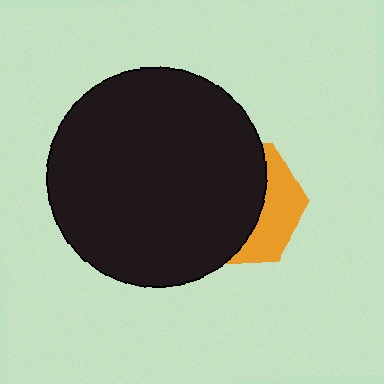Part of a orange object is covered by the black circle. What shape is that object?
It is a hexagon.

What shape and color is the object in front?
The object in front is a black circle.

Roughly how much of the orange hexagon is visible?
A small part of it is visible (roughly 34%).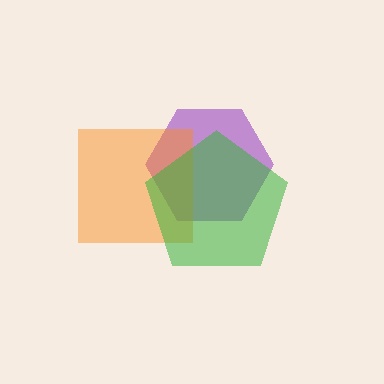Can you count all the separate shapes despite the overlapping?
Yes, there are 3 separate shapes.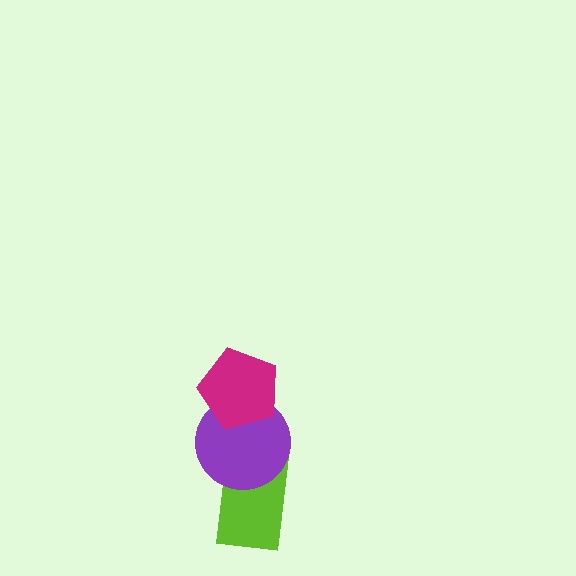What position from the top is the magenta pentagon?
The magenta pentagon is 1st from the top.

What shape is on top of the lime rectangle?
The purple circle is on top of the lime rectangle.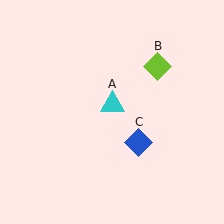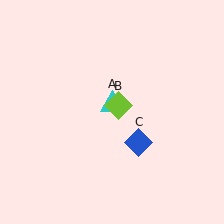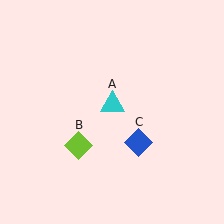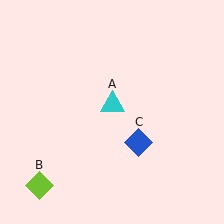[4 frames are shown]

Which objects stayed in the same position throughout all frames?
Cyan triangle (object A) and blue diamond (object C) remained stationary.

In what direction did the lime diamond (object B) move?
The lime diamond (object B) moved down and to the left.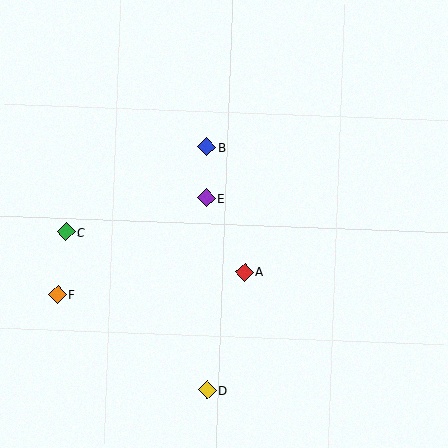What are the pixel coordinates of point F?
Point F is at (57, 295).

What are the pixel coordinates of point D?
Point D is at (207, 390).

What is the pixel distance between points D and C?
The distance between D and C is 212 pixels.